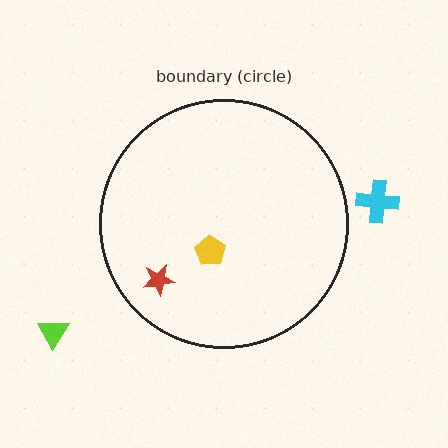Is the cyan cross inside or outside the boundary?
Outside.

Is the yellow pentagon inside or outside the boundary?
Inside.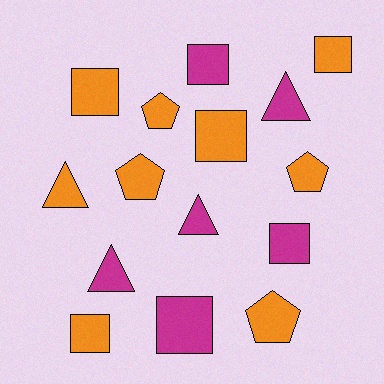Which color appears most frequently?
Orange, with 9 objects.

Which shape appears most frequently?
Square, with 7 objects.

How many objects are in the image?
There are 15 objects.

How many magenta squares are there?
There are 3 magenta squares.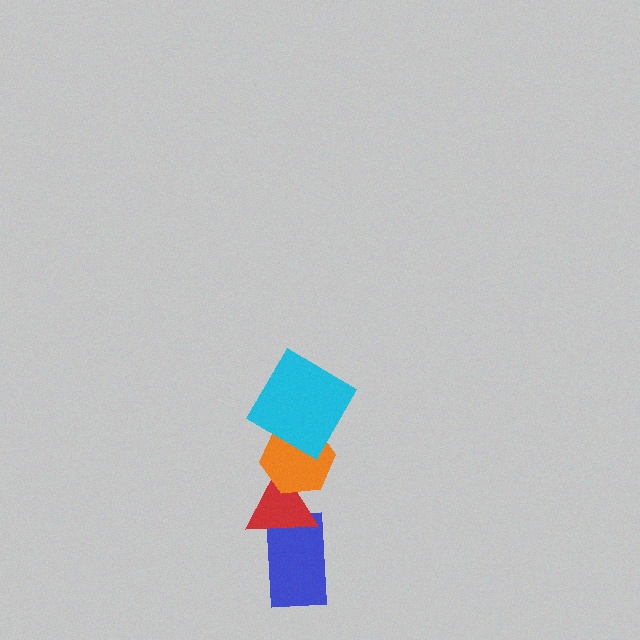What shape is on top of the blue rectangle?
The red triangle is on top of the blue rectangle.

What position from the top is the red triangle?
The red triangle is 3rd from the top.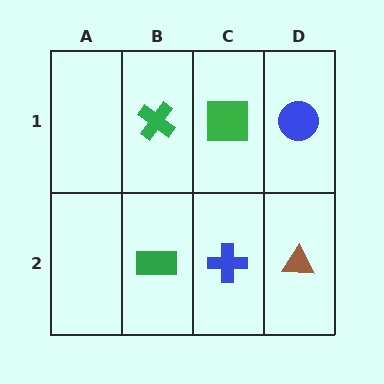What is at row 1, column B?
A green cross.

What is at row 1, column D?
A blue circle.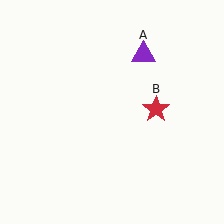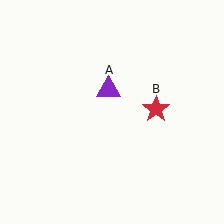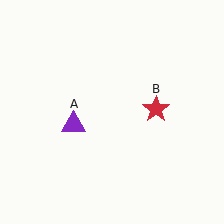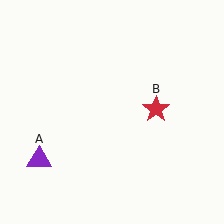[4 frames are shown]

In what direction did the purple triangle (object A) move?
The purple triangle (object A) moved down and to the left.